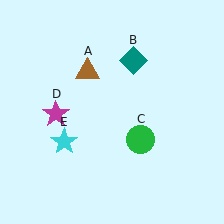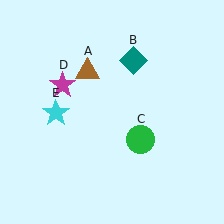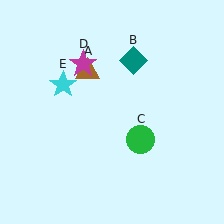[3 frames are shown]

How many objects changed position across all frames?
2 objects changed position: magenta star (object D), cyan star (object E).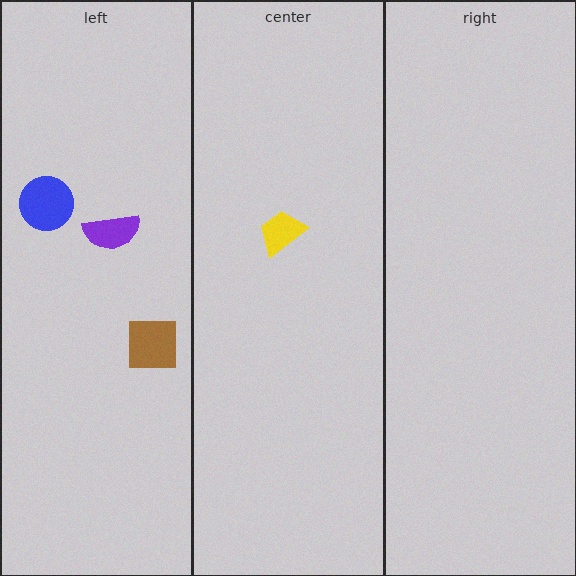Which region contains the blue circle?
The left region.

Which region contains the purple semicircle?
The left region.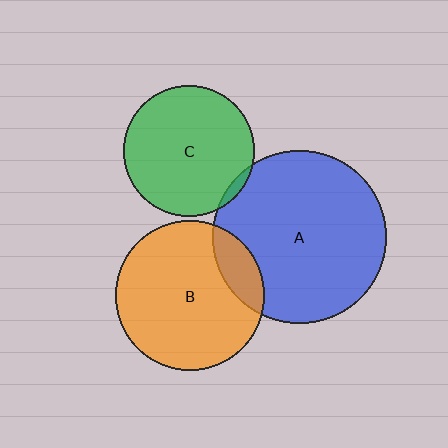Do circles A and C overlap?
Yes.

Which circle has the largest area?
Circle A (blue).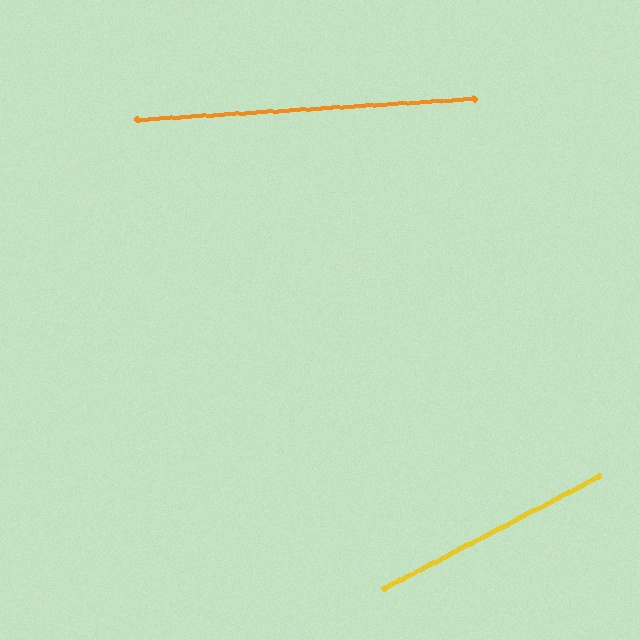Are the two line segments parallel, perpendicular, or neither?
Neither parallel nor perpendicular — they differ by about 24°.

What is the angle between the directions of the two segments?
Approximately 24 degrees.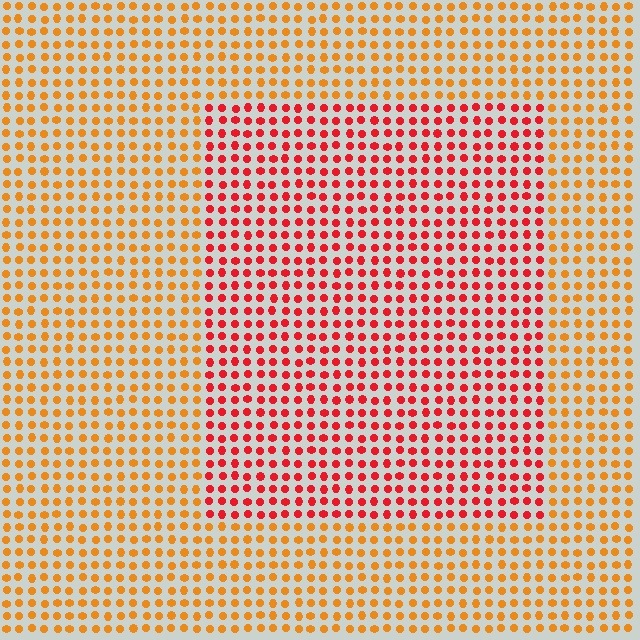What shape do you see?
I see a rectangle.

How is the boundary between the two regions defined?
The boundary is defined purely by a slight shift in hue (about 38 degrees). Spacing, size, and orientation are identical on both sides.